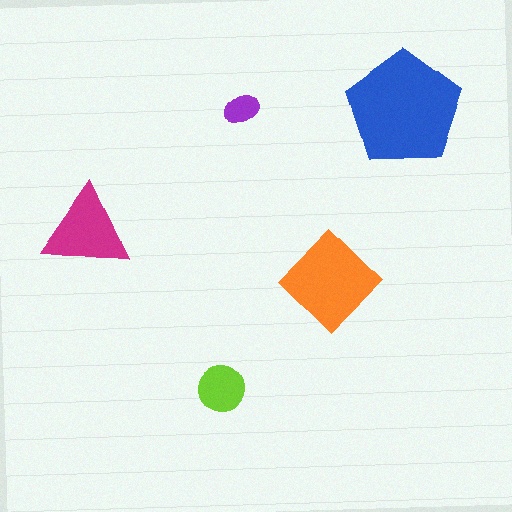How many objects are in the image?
There are 5 objects in the image.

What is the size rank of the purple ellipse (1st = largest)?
5th.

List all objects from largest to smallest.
The blue pentagon, the orange diamond, the magenta triangle, the lime circle, the purple ellipse.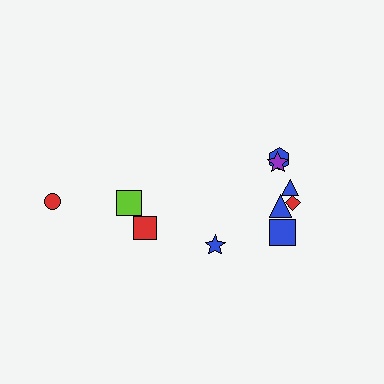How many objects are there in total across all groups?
There are 10 objects.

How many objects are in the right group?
There are 7 objects.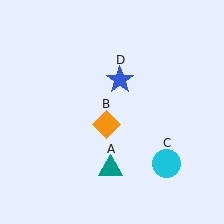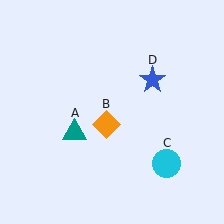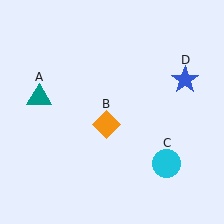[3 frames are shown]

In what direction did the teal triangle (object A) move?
The teal triangle (object A) moved up and to the left.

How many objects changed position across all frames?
2 objects changed position: teal triangle (object A), blue star (object D).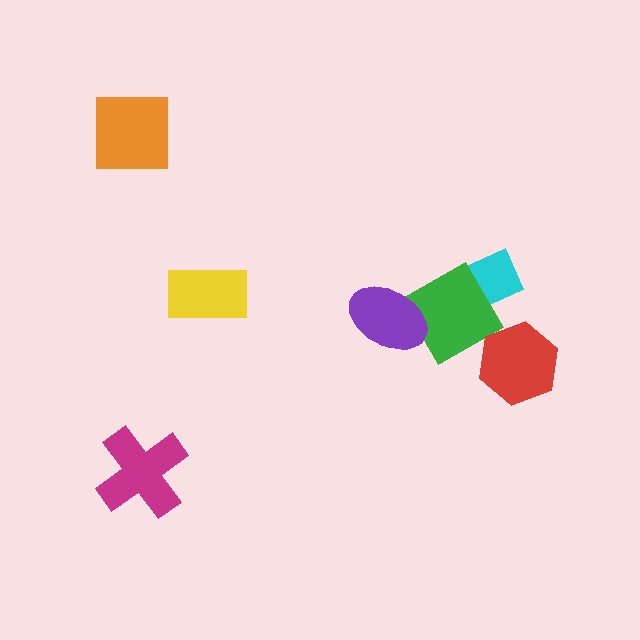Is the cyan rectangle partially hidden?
Yes, it is partially covered by another shape.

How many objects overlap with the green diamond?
2 objects overlap with the green diamond.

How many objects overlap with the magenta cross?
0 objects overlap with the magenta cross.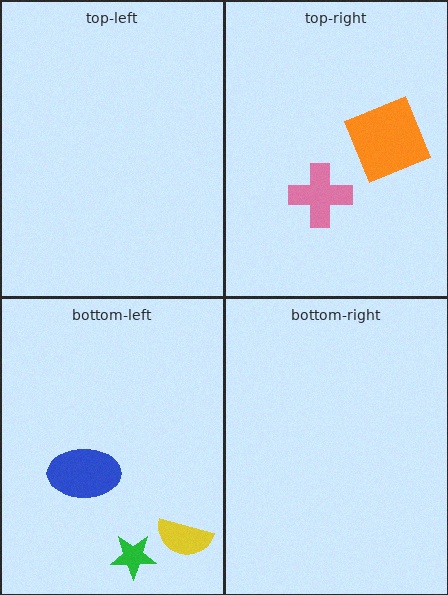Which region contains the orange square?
The top-right region.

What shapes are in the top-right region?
The orange square, the pink cross.